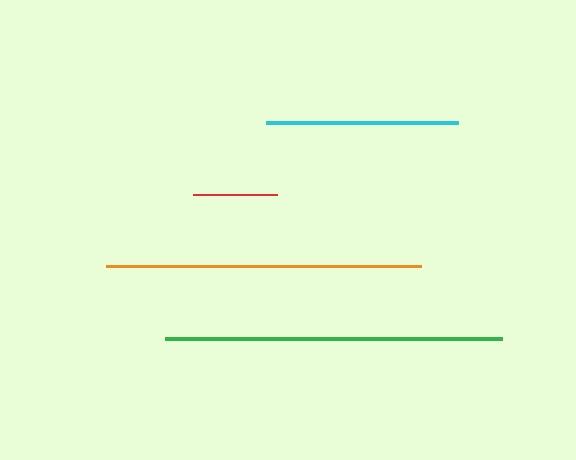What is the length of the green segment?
The green segment is approximately 337 pixels long.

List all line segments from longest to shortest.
From longest to shortest: green, orange, cyan, red.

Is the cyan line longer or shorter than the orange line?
The orange line is longer than the cyan line.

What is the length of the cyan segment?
The cyan segment is approximately 193 pixels long.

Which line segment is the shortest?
The red line is the shortest at approximately 84 pixels.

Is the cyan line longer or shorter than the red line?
The cyan line is longer than the red line.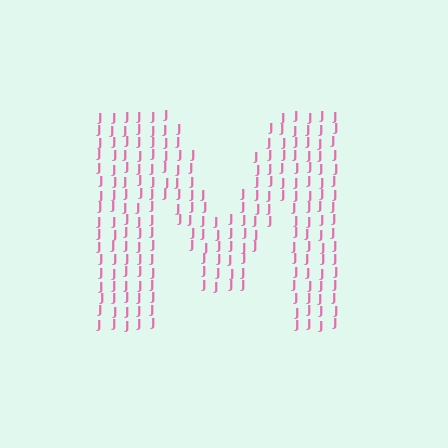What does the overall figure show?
The overall figure shows the letter M.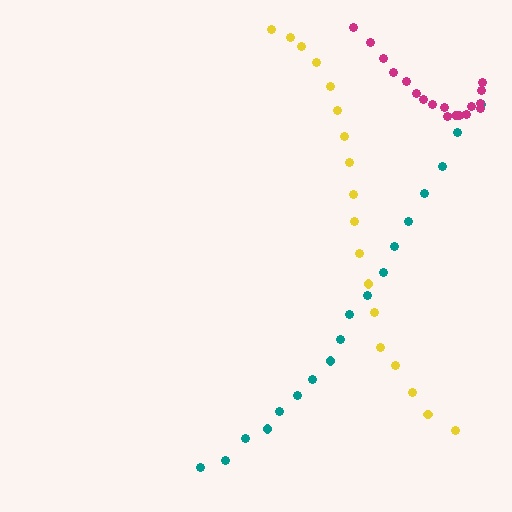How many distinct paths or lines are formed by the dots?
There are 3 distinct paths.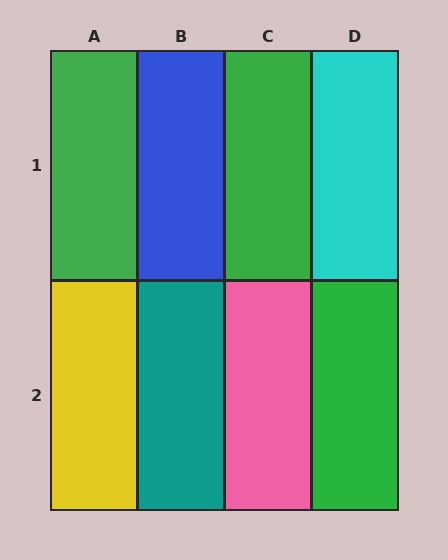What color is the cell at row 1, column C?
Green.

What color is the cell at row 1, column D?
Cyan.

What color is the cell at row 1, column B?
Blue.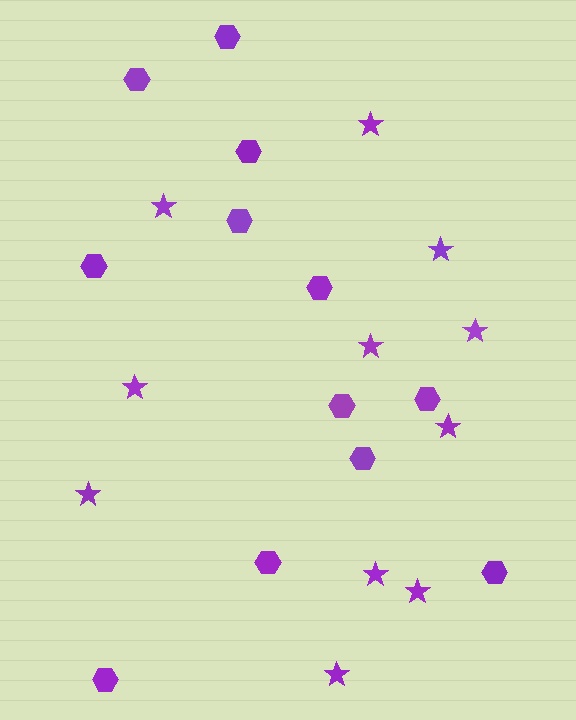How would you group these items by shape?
There are 2 groups: one group of stars (11) and one group of hexagons (12).